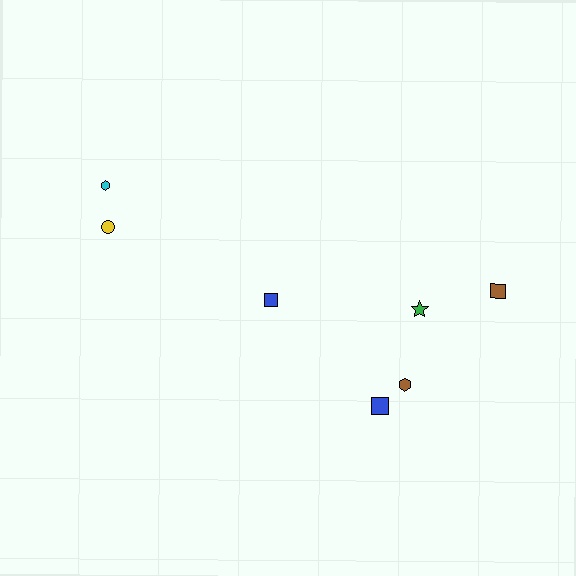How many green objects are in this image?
There is 1 green object.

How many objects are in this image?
There are 7 objects.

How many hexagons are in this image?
There are 2 hexagons.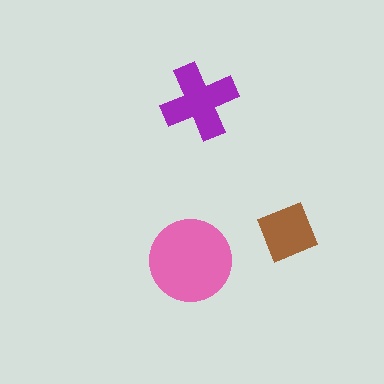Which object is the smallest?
The brown square.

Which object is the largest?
The pink circle.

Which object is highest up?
The purple cross is topmost.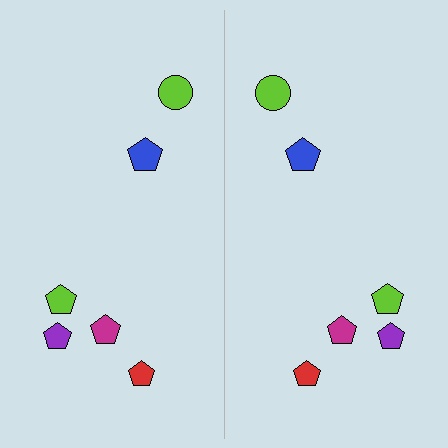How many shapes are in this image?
There are 12 shapes in this image.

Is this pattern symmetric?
Yes, this pattern has bilateral (reflection) symmetry.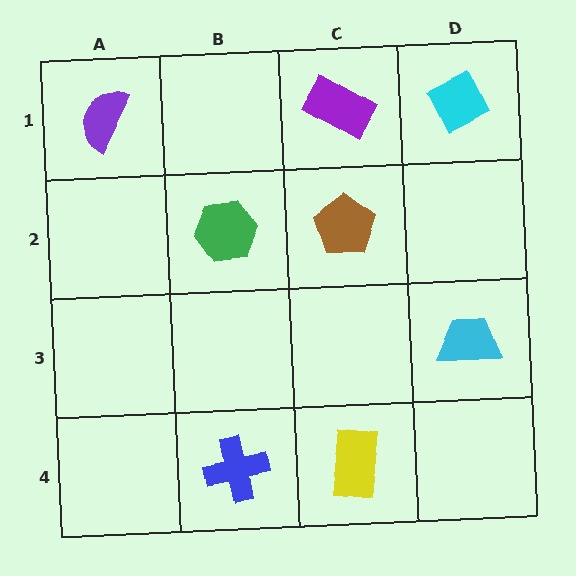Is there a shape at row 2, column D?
No, that cell is empty.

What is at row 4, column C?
A yellow rectangle.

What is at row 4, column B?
A blue cross.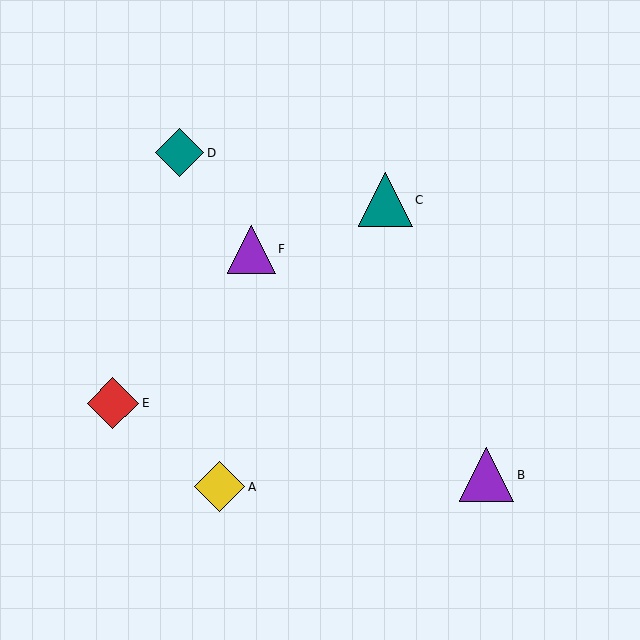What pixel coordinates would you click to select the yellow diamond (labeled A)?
Click at (220, 487) to select the yellow diamond A.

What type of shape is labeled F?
Shape F is a purple triangle.